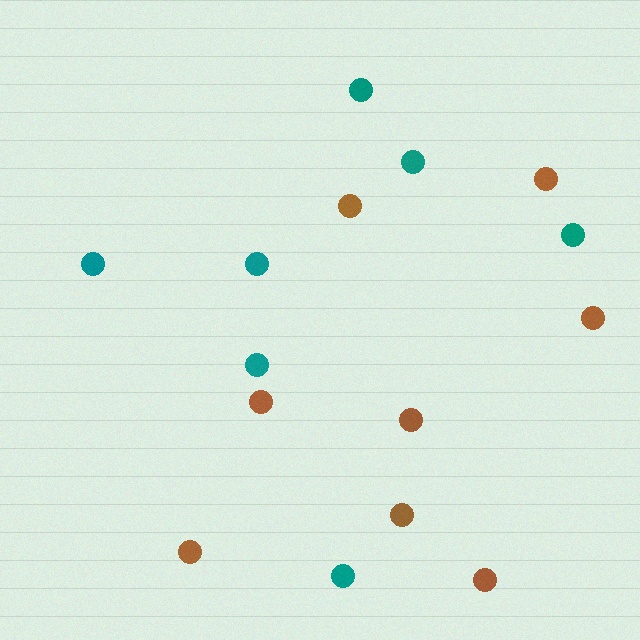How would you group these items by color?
There are 2 groups: one group of brown circles (8) and one group of teal circles (7).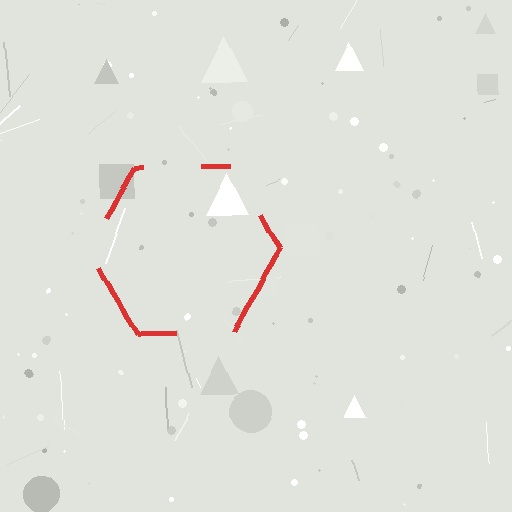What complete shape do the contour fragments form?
The contour fragments form a hexagon.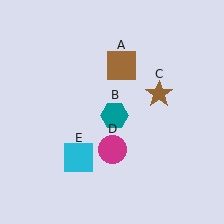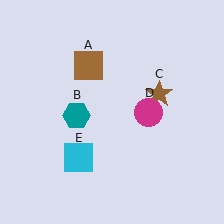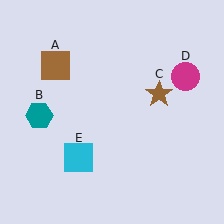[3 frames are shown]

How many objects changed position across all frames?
3 objects changed position: brown square (object A), teal hexagon (object B), magenta circle (object D).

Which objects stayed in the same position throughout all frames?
Brown star (object C) and cyan square (object E) remained stationary.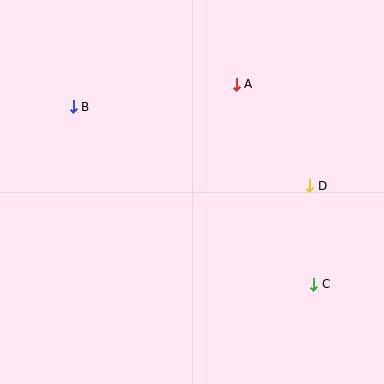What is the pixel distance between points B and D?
The distance between B and D is 250 pixels.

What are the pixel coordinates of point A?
Point A is at (236, 84).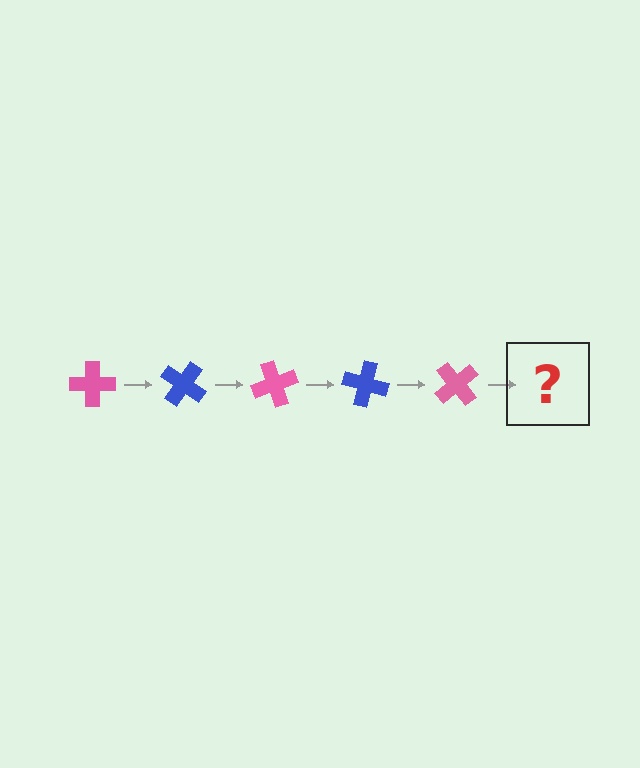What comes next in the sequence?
The next element should be a blue cross, rotated 175 degrees from the start.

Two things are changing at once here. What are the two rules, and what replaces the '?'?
The two rules are that it rotates 35 degrees each step and the color cycles through pink and blue. The '?' should be a blue cross, rotated 175 degrees from the start.